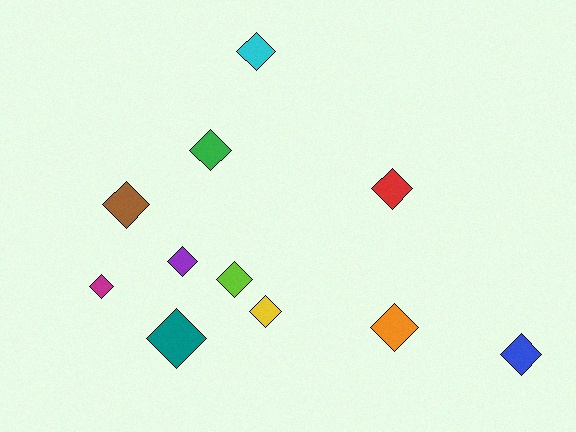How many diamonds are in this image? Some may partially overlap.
There are 11 diamonds.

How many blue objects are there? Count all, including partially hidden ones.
There is 1 blue object.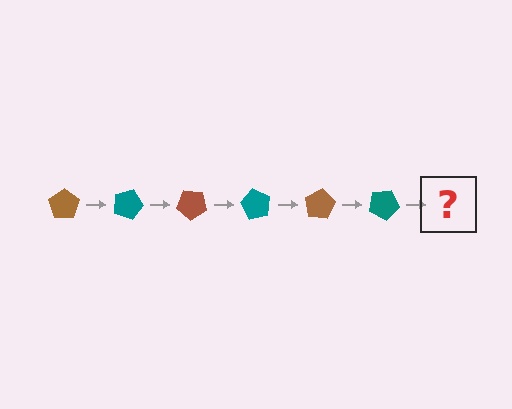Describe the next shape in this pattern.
It should be a brown pentagon, rotated 120 degrees from the start.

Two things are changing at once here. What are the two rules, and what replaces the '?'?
The two rules are that it rotates 20 degrees each step and the color cycles through brown and teal. The '?' should be a brown pentagon, rotated 120 degrees from the start.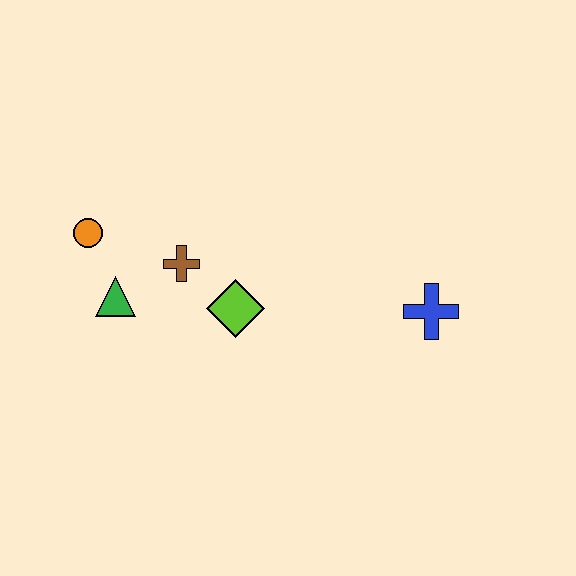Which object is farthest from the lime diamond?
The blue cross is farthest from the lime diamond.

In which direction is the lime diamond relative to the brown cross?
The lime diamond is to the right of the brown cross.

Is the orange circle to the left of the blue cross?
Yes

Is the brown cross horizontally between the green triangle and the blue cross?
Yes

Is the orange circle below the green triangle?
No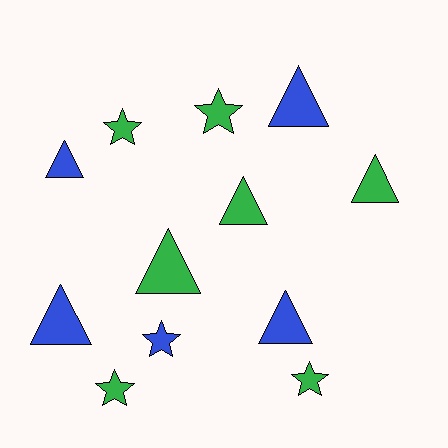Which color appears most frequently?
Green, with 7 objects.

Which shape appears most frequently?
Triangle, with 7 objects.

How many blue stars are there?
There is 1 blue star.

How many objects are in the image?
There are 12 objects.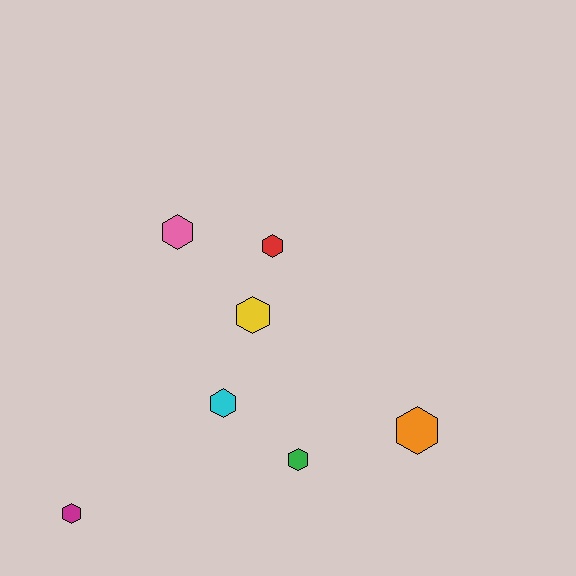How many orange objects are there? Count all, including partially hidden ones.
There is 1 orange object.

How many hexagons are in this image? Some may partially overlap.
There are 7 hexagons.